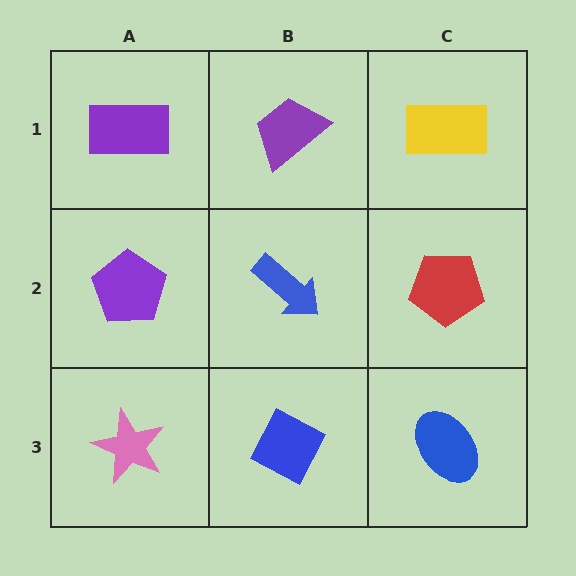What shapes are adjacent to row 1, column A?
A purple pentagon (row 2, column A), a purple trapezoid (row 1, column B).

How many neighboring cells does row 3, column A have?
2.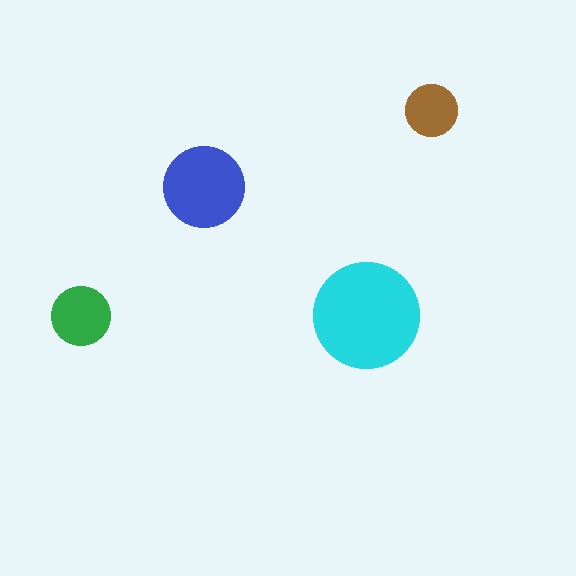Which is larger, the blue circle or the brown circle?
The blue one.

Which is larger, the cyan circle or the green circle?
The cyan one.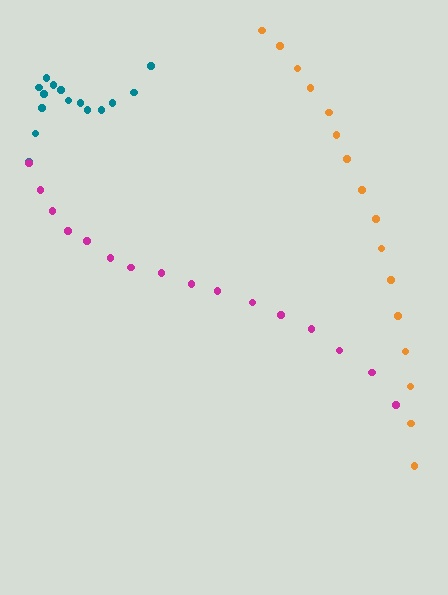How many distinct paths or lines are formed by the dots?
There are 3 distinct paths.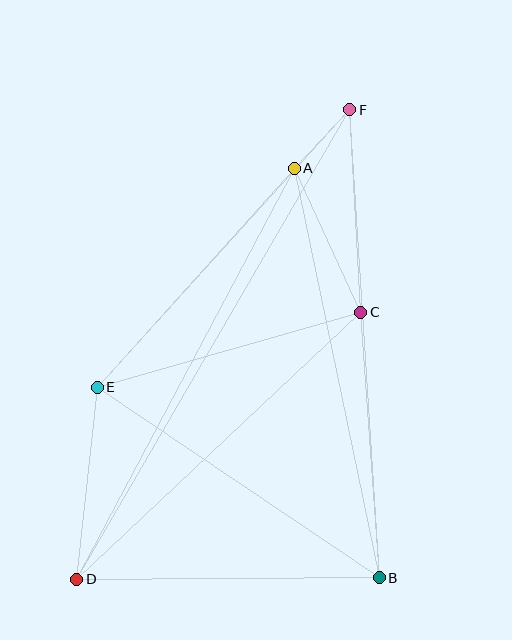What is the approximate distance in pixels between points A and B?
The distance between A and B is approximately 419 pixels.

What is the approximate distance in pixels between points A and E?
The distance between A and E is approximately 295 pixels.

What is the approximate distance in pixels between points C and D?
The distance between C and D is approximately 390 pixels.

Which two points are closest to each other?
Points A and F are closest to each other.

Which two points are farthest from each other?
Points D and F are farthest from each other.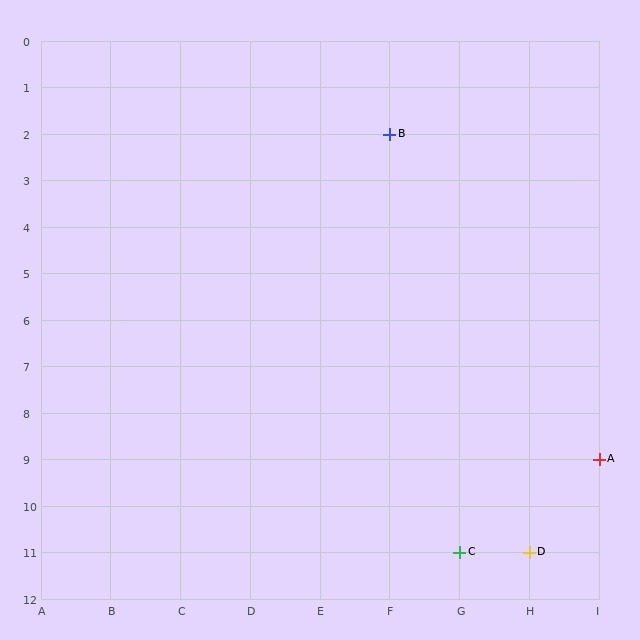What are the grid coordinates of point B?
Point B is at grid coordinates (F, 2).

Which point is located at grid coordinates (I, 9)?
Point A is at (I, 9).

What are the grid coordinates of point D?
Point D is at grid coordinates (H, 11).